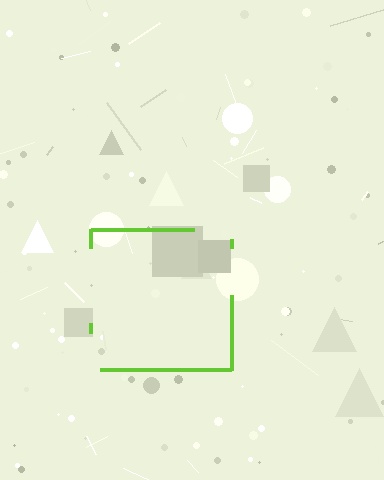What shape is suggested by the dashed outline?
The dashed outline suggests a square.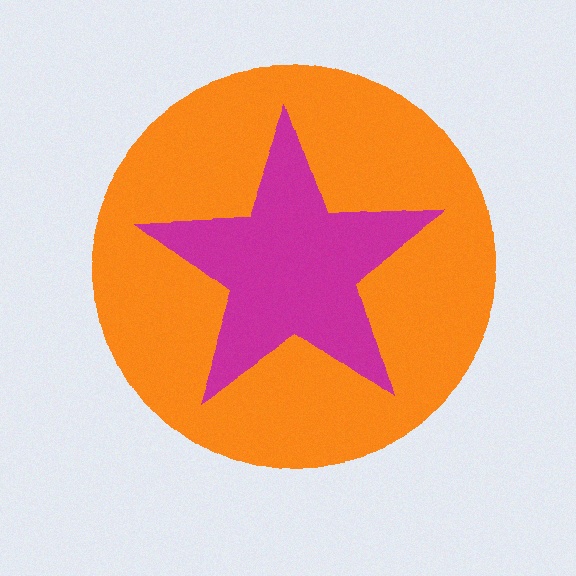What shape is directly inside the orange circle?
The magenta star.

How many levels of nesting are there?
2.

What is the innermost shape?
The magenta star.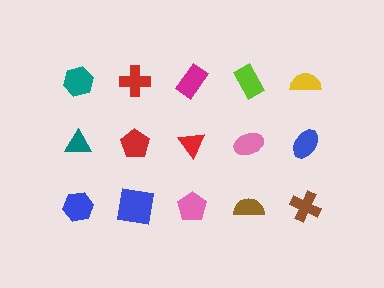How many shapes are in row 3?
5 shapes.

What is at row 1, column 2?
A red cross.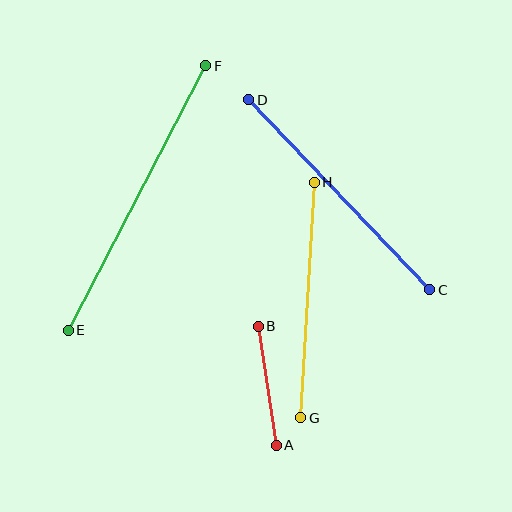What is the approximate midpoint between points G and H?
The midpoint is at approximately (307, 300) pixels.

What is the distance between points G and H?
The distance is approximately 236 pixels.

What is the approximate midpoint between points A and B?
The midpoint is at approximately (267, 386) pixels.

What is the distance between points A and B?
The distance is approximately 120 pixels.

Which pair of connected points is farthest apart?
Points E and F are farthest apart.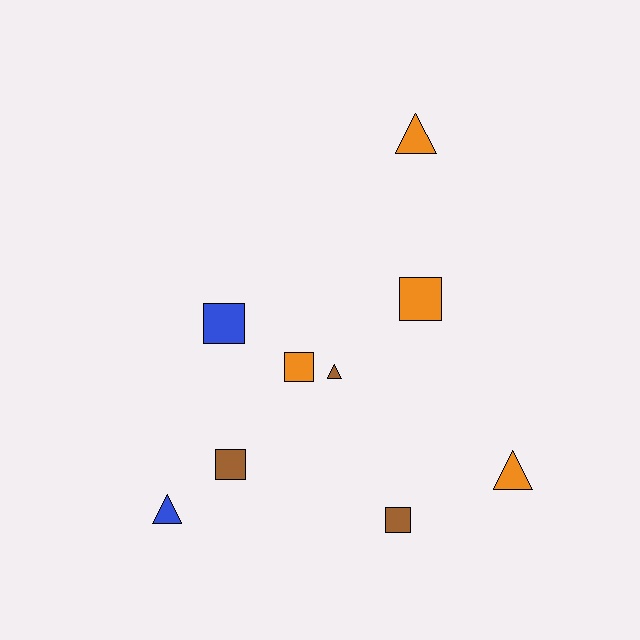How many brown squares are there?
There are 2 brown squares.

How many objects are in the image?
There are 9 objects.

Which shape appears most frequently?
Square, with 5 objects.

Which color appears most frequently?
Orange, with 4 objects.